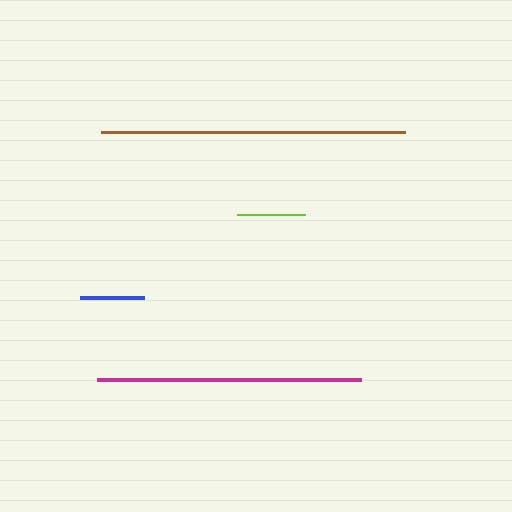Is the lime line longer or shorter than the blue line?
The lime line is longer than the blue line.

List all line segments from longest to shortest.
From longest to shortest: brown, magenta, lime, blue.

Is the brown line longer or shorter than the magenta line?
The brown line is longer than the magenta line.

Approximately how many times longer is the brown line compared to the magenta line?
The brown line is approximately 1.2 times the length of the magenta line.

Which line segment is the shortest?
The blue line is the shortest at approximately 64 pixels.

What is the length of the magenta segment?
The magenta segment is approximately 264 pixels long.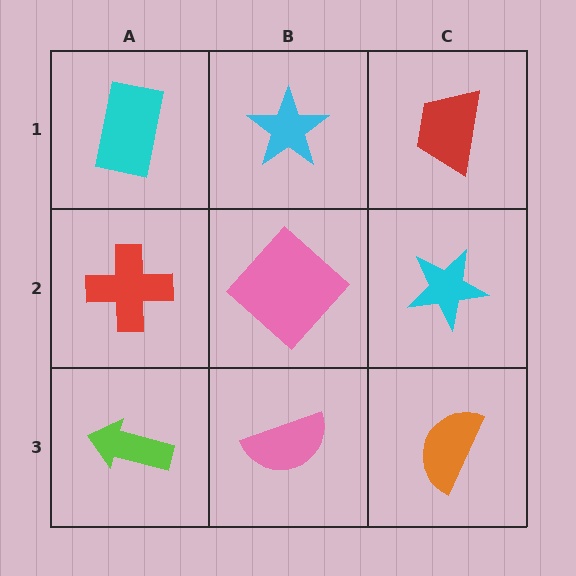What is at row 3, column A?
A lime arrow.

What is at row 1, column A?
A cyan rectangle.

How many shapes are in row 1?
3 shapes.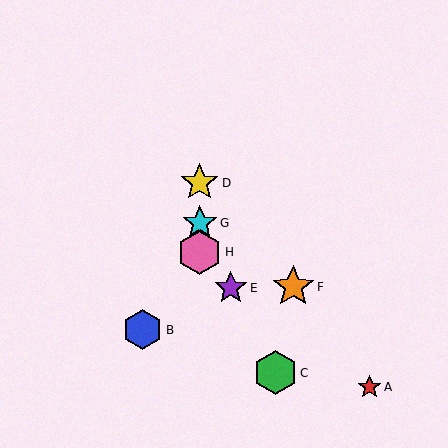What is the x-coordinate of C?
Object C is at x≈275.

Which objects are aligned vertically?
Objects D, G, H are aligned vertically.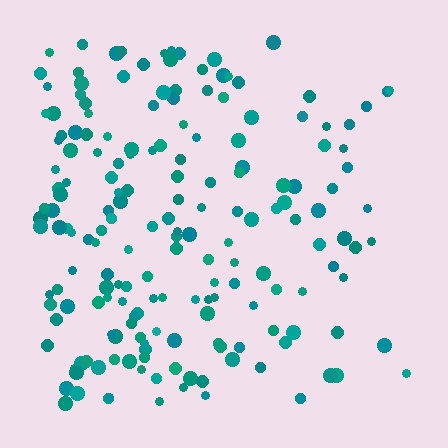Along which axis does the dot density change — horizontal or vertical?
Horizontal.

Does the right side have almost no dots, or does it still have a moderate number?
Still a moderate number, just noticeably fewer than the left.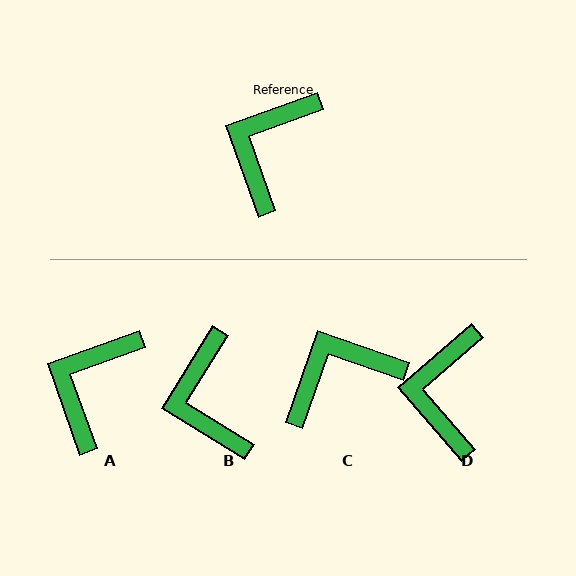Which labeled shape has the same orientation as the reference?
A.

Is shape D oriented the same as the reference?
No, it is off by about 21 degrees.